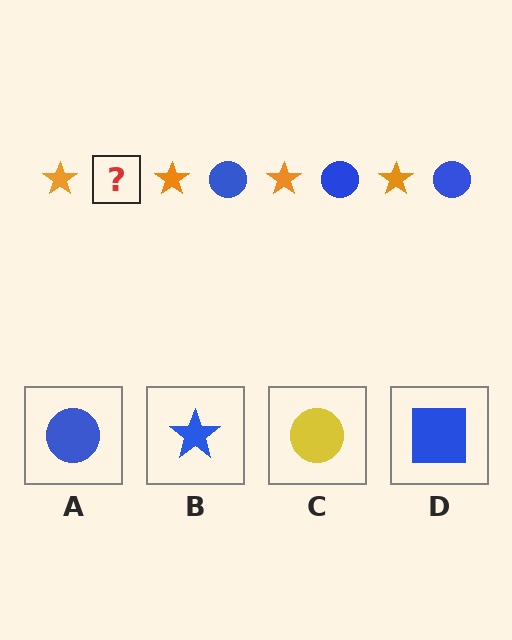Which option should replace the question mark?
Option A.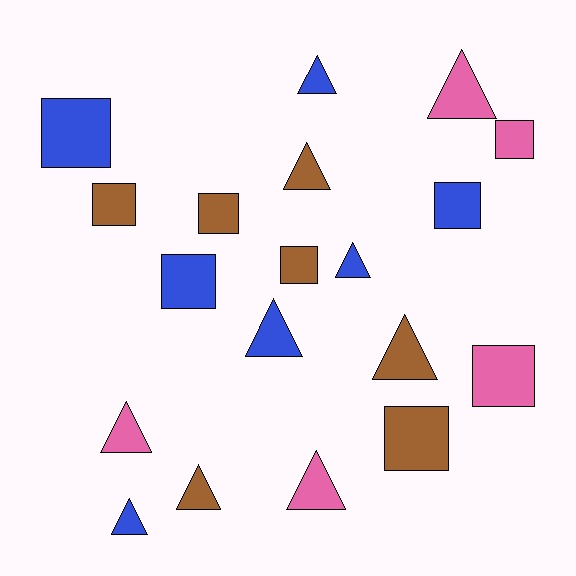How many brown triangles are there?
There are 3 brown triangles.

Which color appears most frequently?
Brown, with 7 objects.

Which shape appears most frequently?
Triangle, with 10 objects.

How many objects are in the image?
There are 19 objects.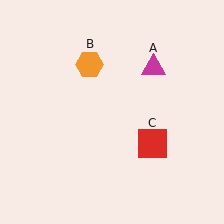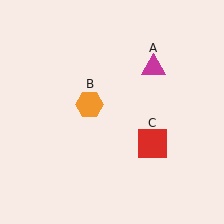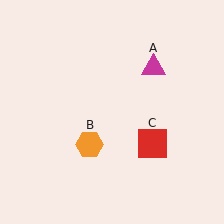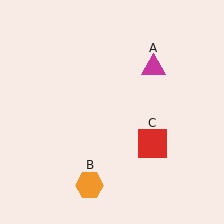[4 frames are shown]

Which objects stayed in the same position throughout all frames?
Magenta triangle (object A) and red square (object C) remained stationary.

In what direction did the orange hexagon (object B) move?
The orange hexagon (object B) moved down.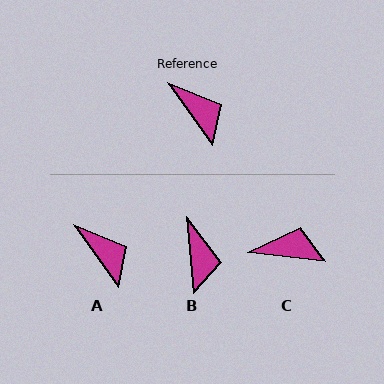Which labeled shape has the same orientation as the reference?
A.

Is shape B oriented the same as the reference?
No, it is off by about 30 degrees.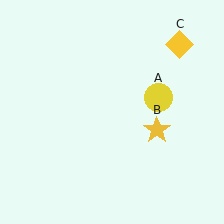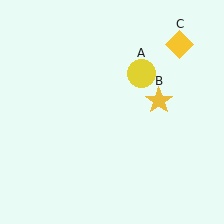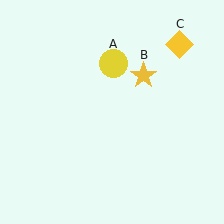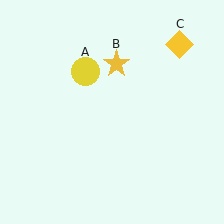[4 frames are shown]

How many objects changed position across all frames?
2 objects changed position: yellow circle (object A), yellow star (object B).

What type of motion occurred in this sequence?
The yellow circle (object A), yellow star (object B) rotated counterclockwise around the center of the scene.